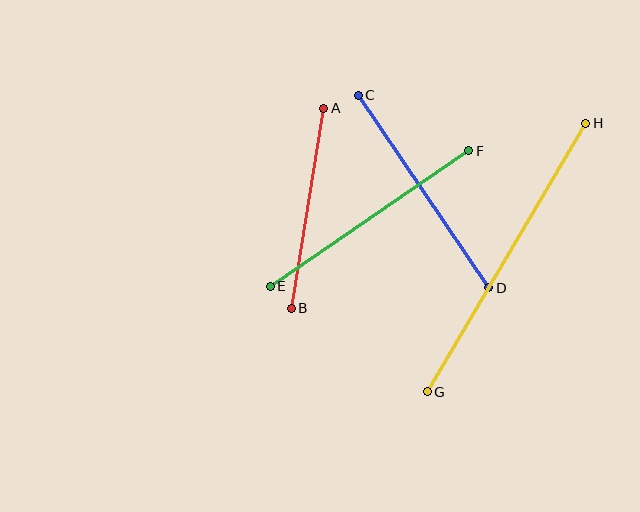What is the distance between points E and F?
The distance is approximately 240 pixels.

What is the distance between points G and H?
The distance is approximately 312 pixels.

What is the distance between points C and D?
The distance is approximately 232 pixels.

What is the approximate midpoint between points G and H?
The midpoint is at approximately (507, 258) pixels.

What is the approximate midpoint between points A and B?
The midpoint is at approximately (307, 208) pixels.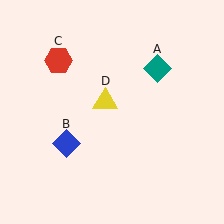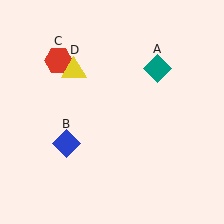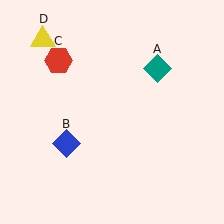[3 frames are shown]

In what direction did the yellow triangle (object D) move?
The yellow triangle (object D) moved up and to the left.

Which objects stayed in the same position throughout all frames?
Teal diamond (object A) and blue diamond (object B) and red hexagon (object C) remained stationary.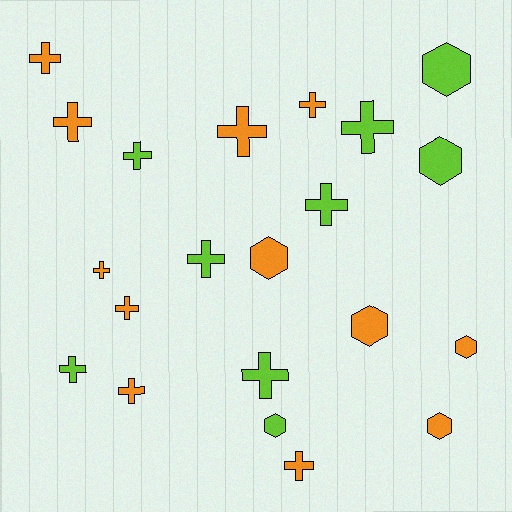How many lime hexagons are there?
There are 3 lime hexagons.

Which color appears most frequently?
Orange, with 12 objects.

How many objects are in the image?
There are 21 objects.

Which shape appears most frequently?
Cross, with 14 objects.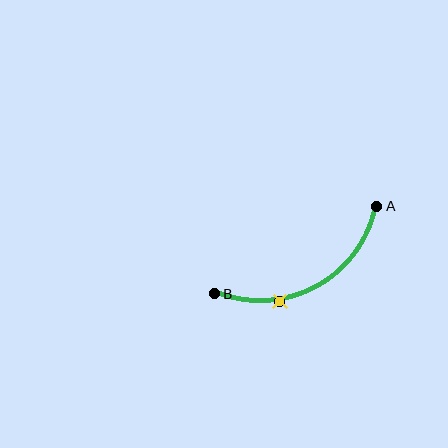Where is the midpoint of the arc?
The arc midpoint is the point on the curve farthest from the straight line joining A and B. It sits below that line.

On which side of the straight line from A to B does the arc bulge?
The arc bulges below the straight line connecting A and B.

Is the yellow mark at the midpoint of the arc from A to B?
No. The yellow mark lies on the arc but is closer to endpoint B. The arc midpoint would be at the point on the curve equidistant along the arc from both A and B.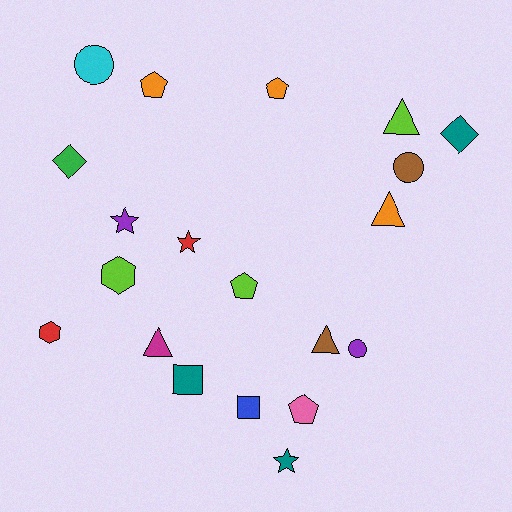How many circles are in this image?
There are 3 circles.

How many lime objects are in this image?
There are 3 lime objects.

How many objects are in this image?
There are 20 objects.